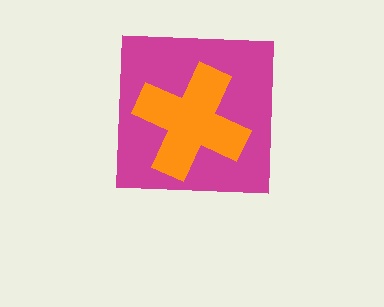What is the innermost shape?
The orange cross.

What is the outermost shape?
The magenta square.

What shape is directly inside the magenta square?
The orange cross.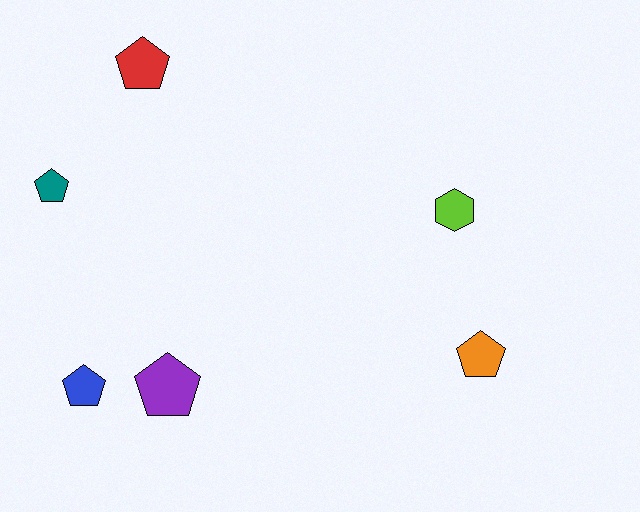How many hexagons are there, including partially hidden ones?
There is 1 hexagon.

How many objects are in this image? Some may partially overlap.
There are 6 objects.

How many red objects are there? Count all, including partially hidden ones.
There is 1 red object.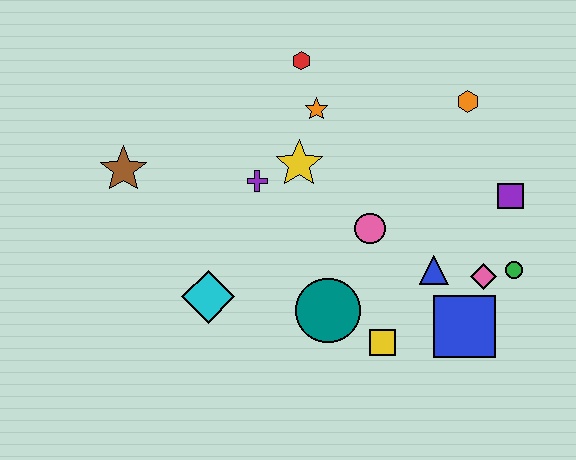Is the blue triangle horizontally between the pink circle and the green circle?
Yes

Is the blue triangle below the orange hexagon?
Yes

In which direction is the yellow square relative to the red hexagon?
The yellow square is below the red hexagon.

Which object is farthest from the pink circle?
The brown star is farthest from the pink circle.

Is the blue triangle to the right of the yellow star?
Yes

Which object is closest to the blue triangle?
The pink diamond is closest to the blue triangle.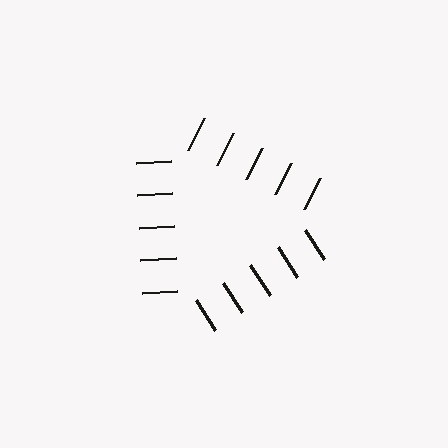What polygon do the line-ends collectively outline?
An illusory triangle — the line segments terminate on its edges but no continuous stroke is drawn.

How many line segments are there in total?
15 — 5 along each of the 3 edges.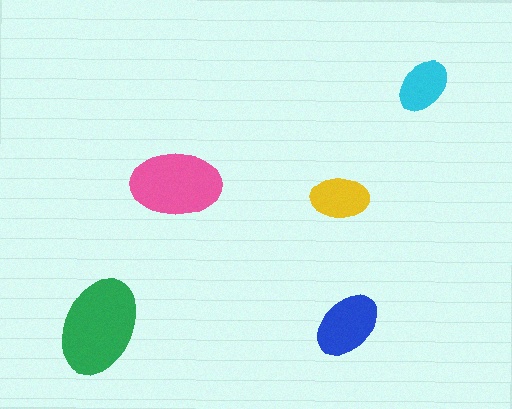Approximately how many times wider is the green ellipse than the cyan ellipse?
About 2 times wider.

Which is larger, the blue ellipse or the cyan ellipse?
The blue one.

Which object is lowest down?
The green ellipse is bottommost.